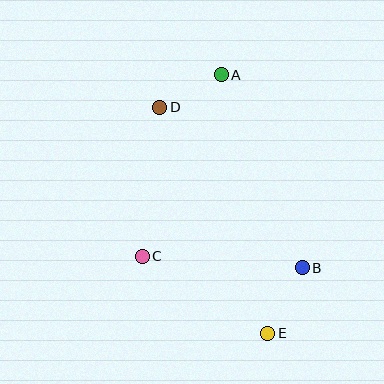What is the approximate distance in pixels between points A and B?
The distance between A and B is approximately 210 pixels.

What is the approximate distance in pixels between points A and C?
The distance between A and C is approximately 198 pixels.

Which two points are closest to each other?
Points A and D are closest to each other.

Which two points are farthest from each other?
Points A and E are farthest from each other.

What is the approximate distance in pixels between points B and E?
The distance between B and E is approximately 74 pixels.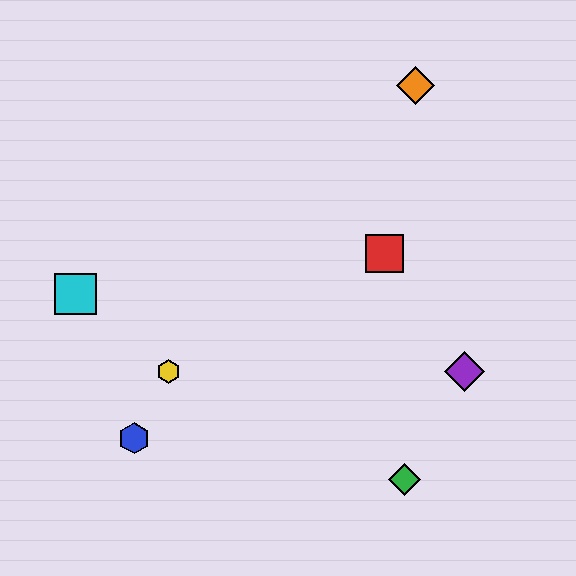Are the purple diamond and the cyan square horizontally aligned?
No, the purple diamond is at y≈372 and the cyan square is at y≈294.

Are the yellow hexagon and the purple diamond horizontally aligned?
Yes, both are at y≈372.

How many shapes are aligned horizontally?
2 shapes (the yellow hexagon, the purple diamond) are aligned horizontally.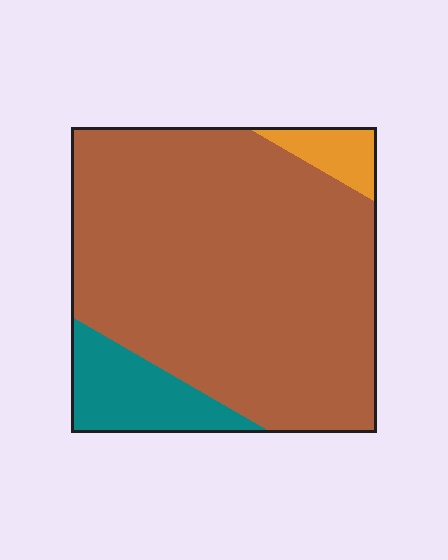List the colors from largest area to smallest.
From largest to smallest: brown, teal, orange.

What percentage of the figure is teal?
Teal takes up less than a sixth of the figure.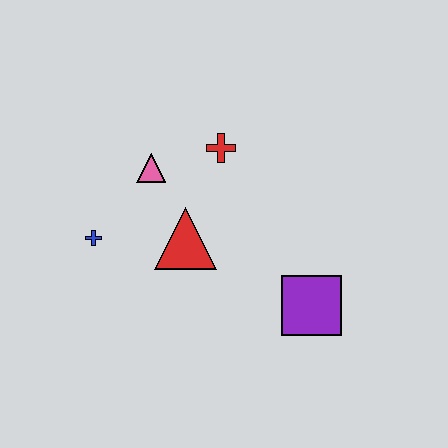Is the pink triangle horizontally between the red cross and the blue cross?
Yes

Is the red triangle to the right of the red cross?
No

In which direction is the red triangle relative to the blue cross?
The red triangle is to the right of the blue cross.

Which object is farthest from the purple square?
The blue cross is farthest from the purple square.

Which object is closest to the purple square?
The red triangle is closest to the purple square.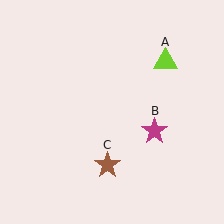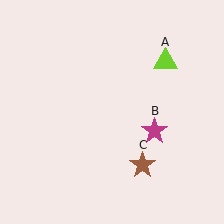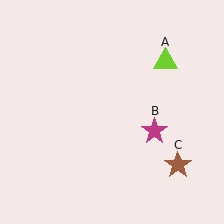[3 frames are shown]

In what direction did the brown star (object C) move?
The brown star (object C) moved right.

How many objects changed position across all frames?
1 object changed position: brown star (object C).